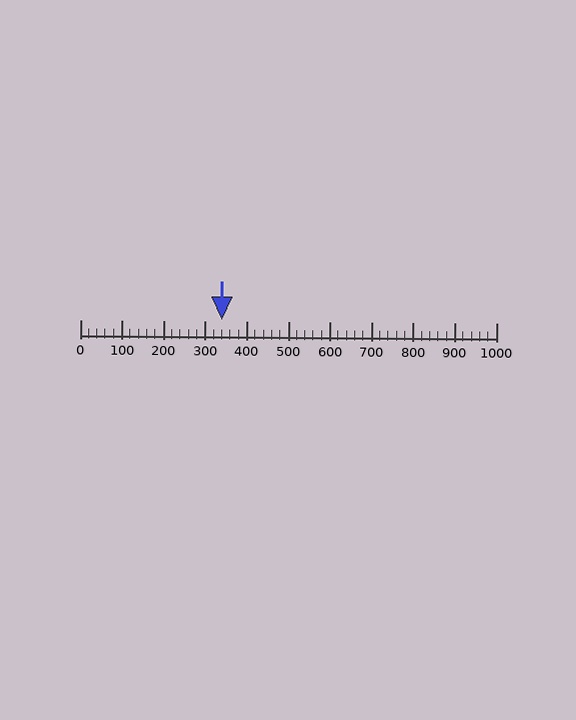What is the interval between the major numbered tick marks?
The major tick marks are spaced 100 units apart.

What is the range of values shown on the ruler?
The ruler shows values from 0 to 1000.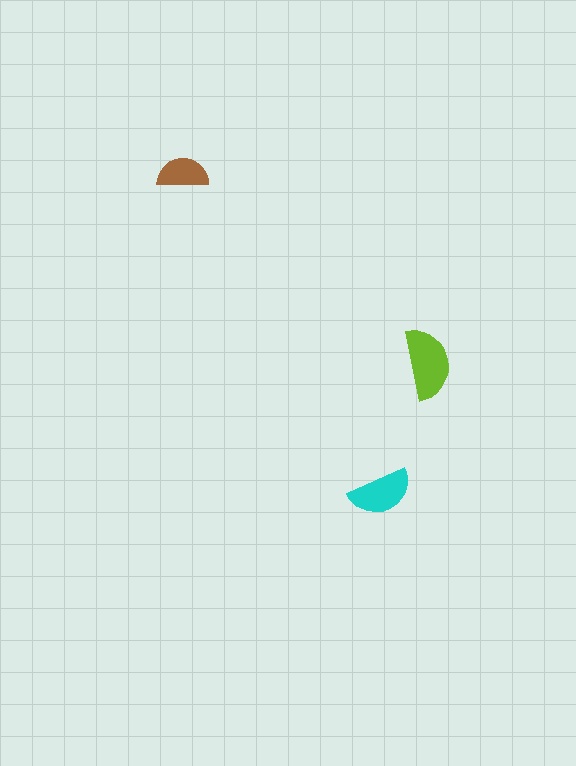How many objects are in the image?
There are 3 objects in the image.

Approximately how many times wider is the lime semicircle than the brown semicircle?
About 1.5 times wider.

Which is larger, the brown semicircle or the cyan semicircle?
The cyan one.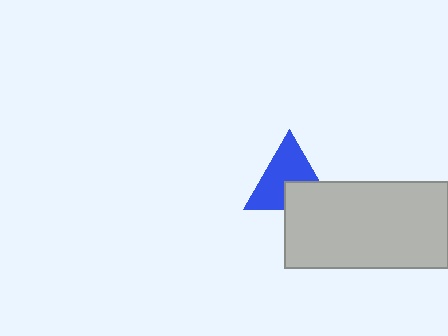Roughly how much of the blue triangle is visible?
Most of it is visible (roughly 67%).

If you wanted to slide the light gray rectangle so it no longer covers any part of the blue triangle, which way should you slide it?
Slide it down — that is the most direct way to separate the two shapes.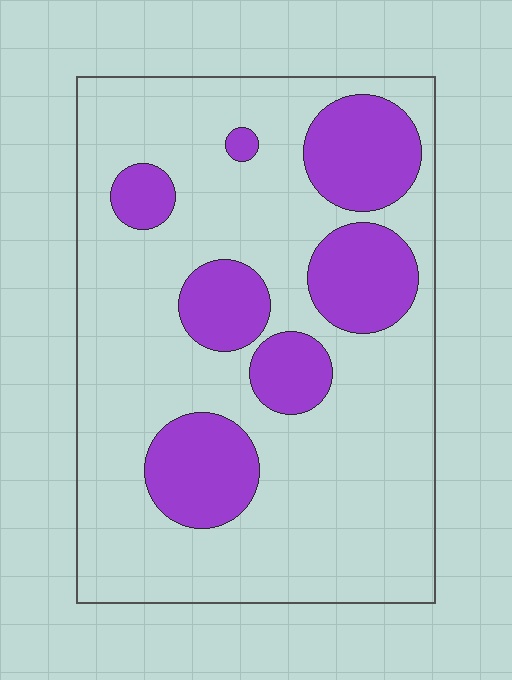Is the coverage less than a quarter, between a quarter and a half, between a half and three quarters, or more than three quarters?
Between a quarter and a half.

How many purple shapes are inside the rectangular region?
7.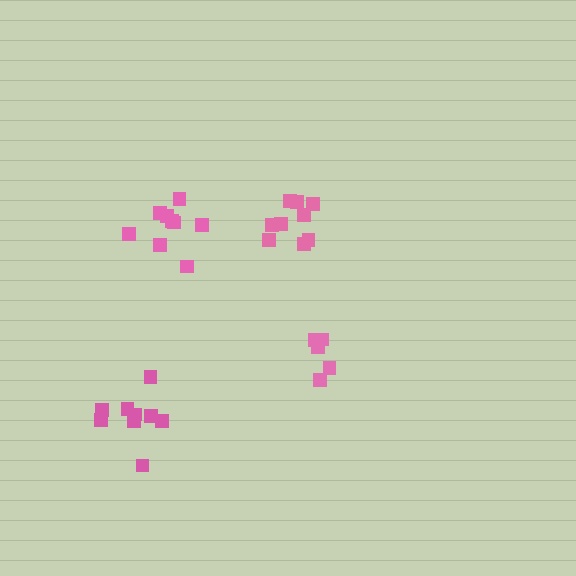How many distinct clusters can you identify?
There are 4 distinct clusters.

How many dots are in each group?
Group 1: 9 dots, Group 2: 6 dots, Group 3: 9 dots, Group 4: 9 dots (33 total).